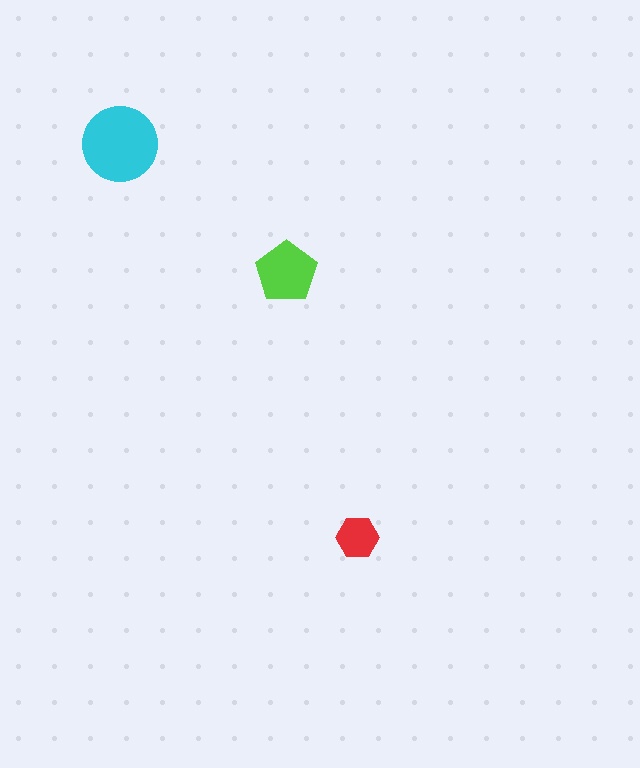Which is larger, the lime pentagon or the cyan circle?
The cyan circle.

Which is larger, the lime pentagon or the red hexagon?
The lime pentagon.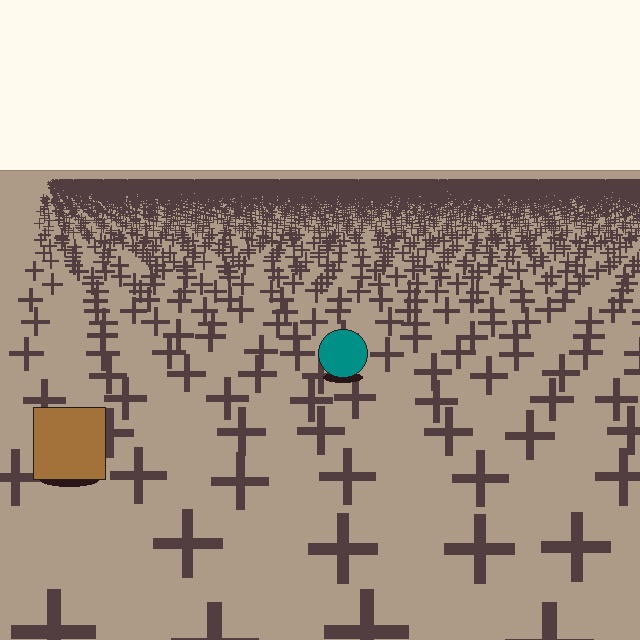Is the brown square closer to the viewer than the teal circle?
Yes. The brown square is closer — you can tell from the texture gradient: the ground texture is coarser near it.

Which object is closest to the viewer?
The brown square is closest. The texture marks near it are larger and more spread out.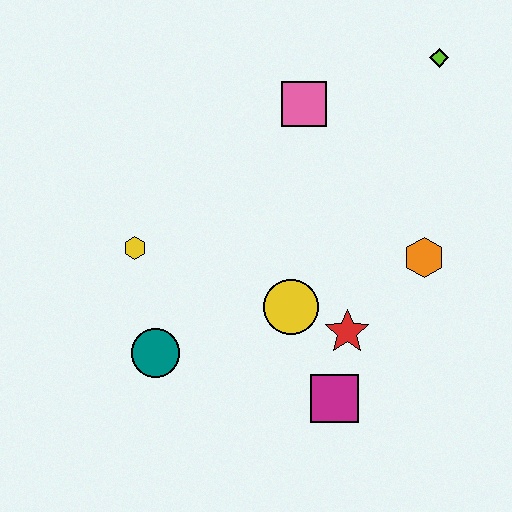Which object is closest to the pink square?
The lime diamond is closest to the pink square.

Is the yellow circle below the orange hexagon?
Yes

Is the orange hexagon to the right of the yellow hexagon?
Yes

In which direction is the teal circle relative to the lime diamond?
The teal circle is below the lime diamond.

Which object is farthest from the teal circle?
The lime diamond is farthest from the teal circle.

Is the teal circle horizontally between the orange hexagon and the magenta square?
No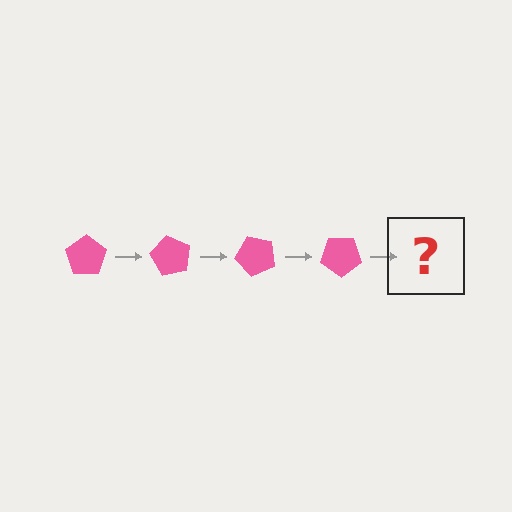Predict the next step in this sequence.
The next step is a pink pentagon rotated 240 degrees.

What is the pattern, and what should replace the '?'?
The pattern is that the pentagon rotates 60 degrees each step. The '?' should be a pink pentagon rotated 240 degrees.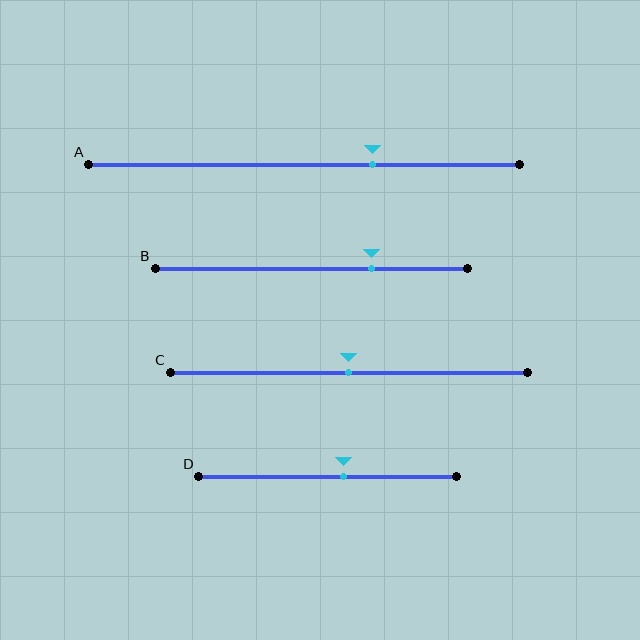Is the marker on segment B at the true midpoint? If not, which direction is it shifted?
No, the marker on segment B is shifted to the right by about 19% of the segment length.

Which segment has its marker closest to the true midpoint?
Segment C has its marker closest to the true midpoint.